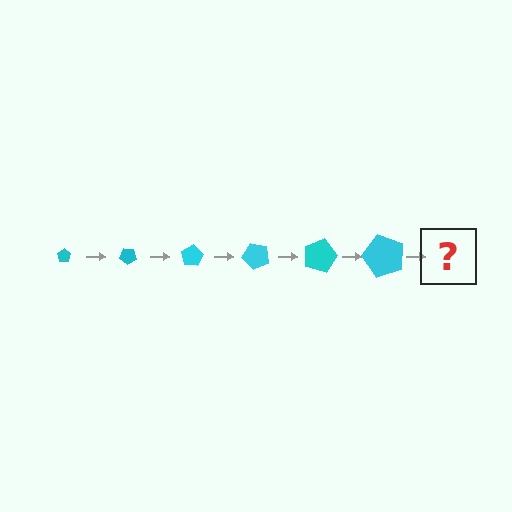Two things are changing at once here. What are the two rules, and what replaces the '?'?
The two rules are that the pentagon grows larger each step and it rotates 40 degrees each step. The '?' should be a pentagon, larger than the previous one and rotated 240 degrees from the start.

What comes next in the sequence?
The next element should be a pentagon, larger than the previous one and rotated 240 degrees from the start.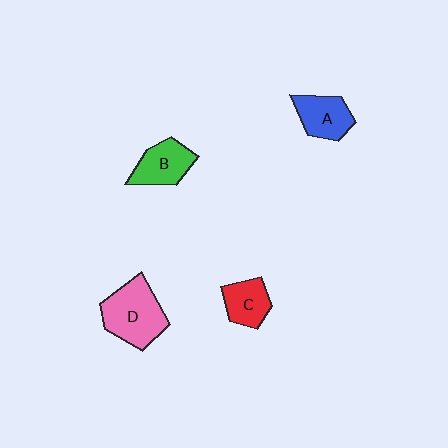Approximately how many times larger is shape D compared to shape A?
Approximately 1.5 times.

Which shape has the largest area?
Shape D (pink).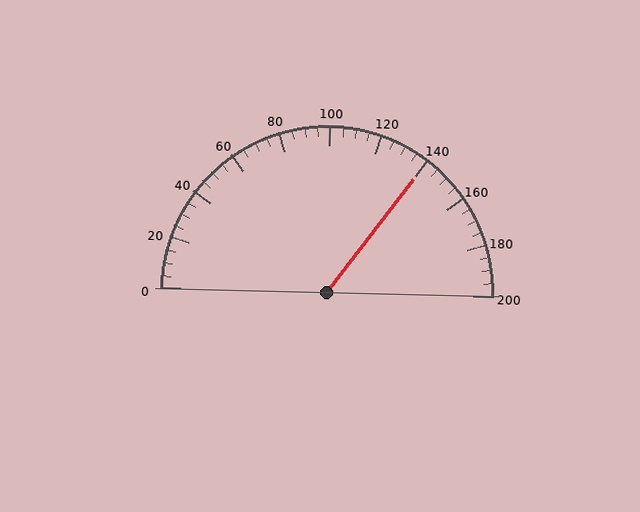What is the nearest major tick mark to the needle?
The nearest major tick mark is 140.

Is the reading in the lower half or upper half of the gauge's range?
The reading is in the upper half of the range (0 to 200).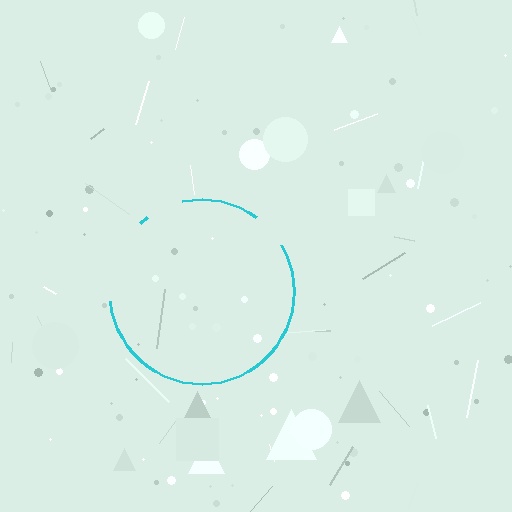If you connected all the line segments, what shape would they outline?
They would outline a circle.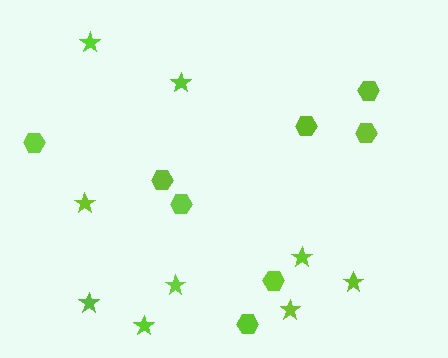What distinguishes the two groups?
There are 2 groups: one group of stars (9) and one group of hexagons (8).